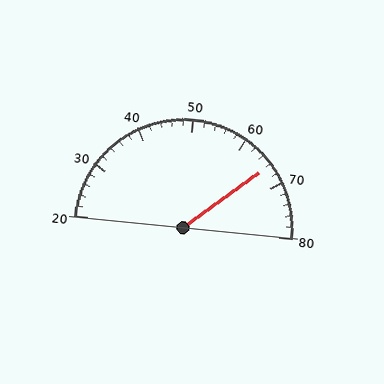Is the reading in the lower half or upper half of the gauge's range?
The reading is in the upper half of the range (20 to 80).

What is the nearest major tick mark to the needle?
The nearest major tick mark is 70.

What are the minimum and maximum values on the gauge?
The gauge ranges from 20 to 80.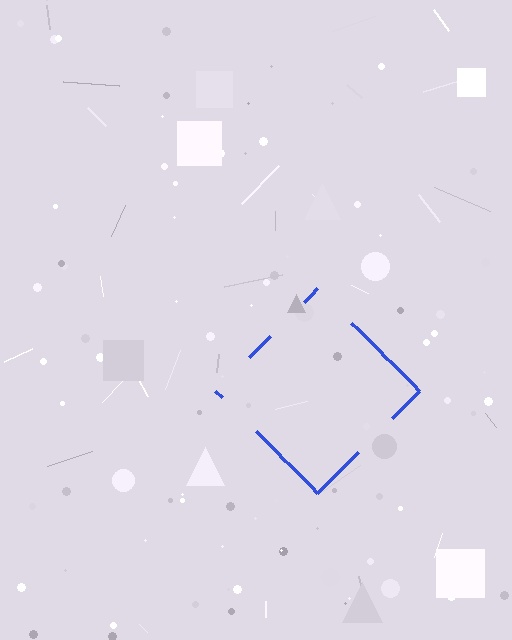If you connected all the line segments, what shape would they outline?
They would outline a diamond.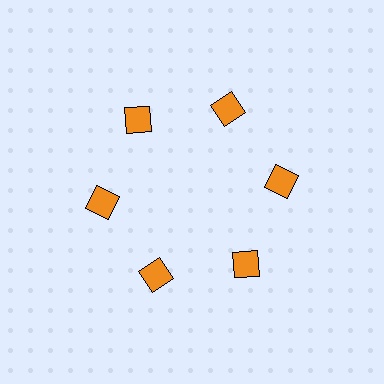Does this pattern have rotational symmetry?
Yes, this pattern has 6-fold rotational symmetry. It looks the same after rotating 60 degrees around the center.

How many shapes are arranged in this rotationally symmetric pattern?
There are 6 shapes, arranged in 6 groups of 1.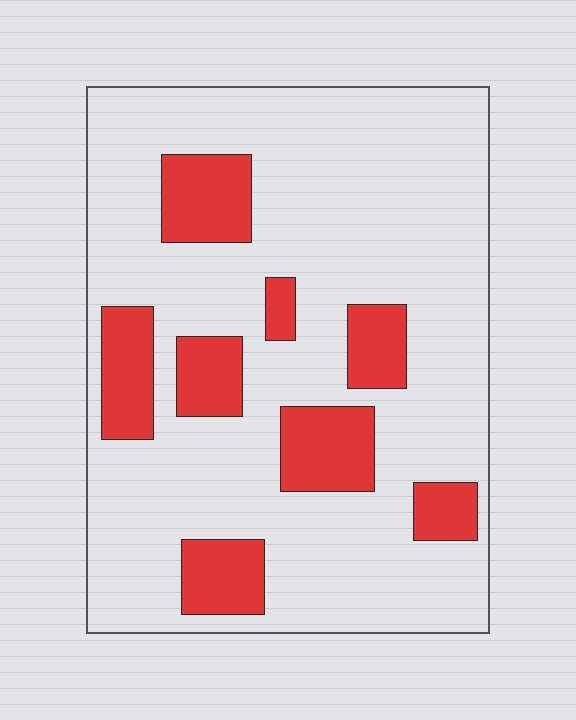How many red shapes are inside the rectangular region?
8.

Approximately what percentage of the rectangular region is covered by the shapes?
Approximately 20%.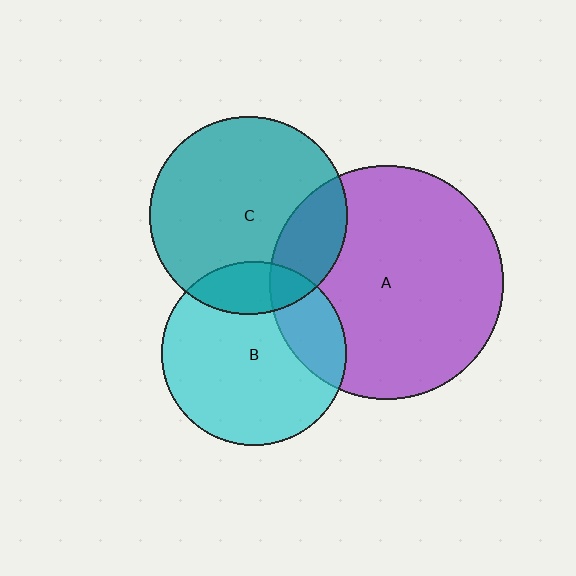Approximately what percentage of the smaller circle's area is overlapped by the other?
Approximately 20%.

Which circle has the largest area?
Circle A (purple).